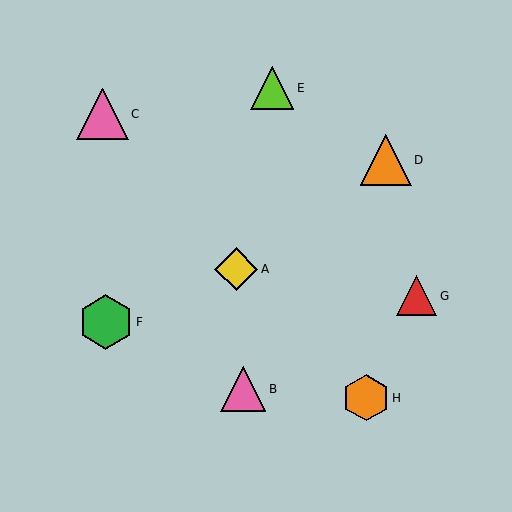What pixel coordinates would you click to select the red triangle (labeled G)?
Click at (417, 296) to select the red triangle G.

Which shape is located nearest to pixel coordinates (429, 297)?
The red triangle (labeled G) at (417, 296) is nearest to that location.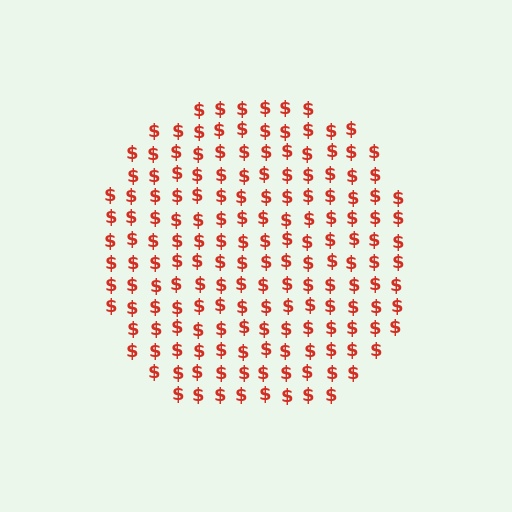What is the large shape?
The large shape is a circle.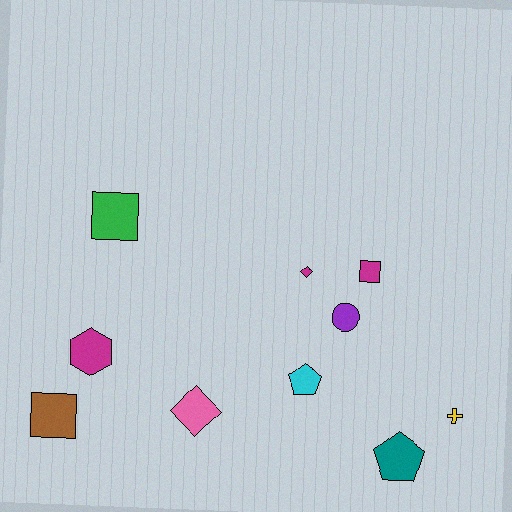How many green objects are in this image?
There is 1 green object.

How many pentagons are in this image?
There are 2 pentagons.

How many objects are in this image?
There are 10 objects.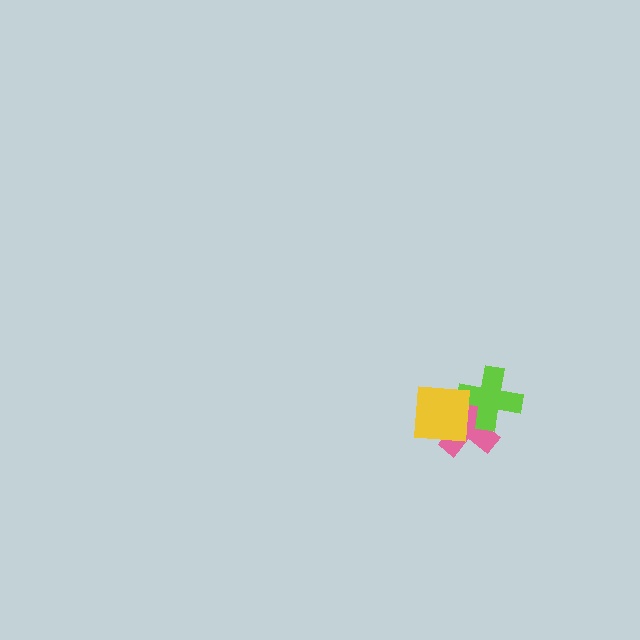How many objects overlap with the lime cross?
2 objects overlap with the lime cross.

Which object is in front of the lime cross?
The yellow square is in front of the lime cross.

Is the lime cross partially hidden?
Yes, it is partially covered by another shape.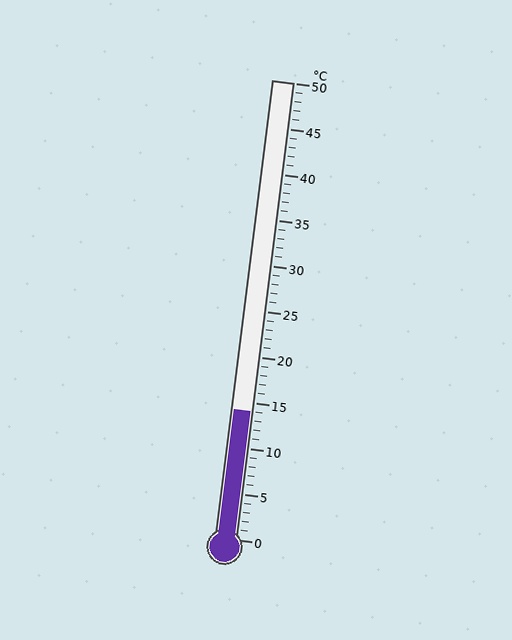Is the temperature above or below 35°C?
The temperature is below 35°C.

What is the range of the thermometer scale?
The thermometer scale ranges from 0°C to 50°C.